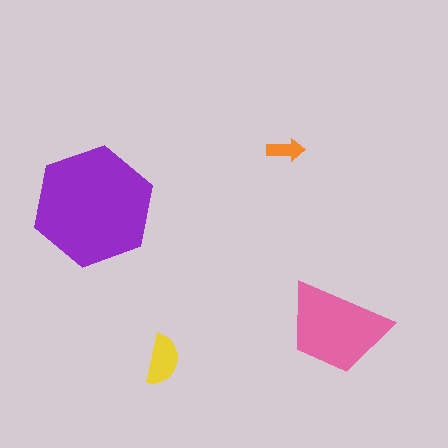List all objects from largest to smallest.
The purple hexagon, the pink trapezoid, the yellow semicircle, the orange arrow.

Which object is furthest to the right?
The pink trapezoid is rightmost.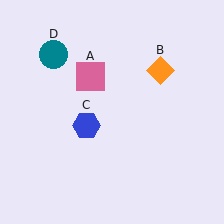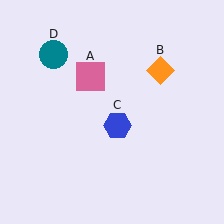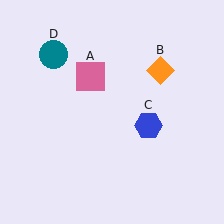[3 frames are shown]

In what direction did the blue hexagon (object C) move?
The blue hexagon (object C) moved right.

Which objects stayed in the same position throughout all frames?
Pink square (object A) and orange diamond (object B) and teal circle (object D) remained stationary.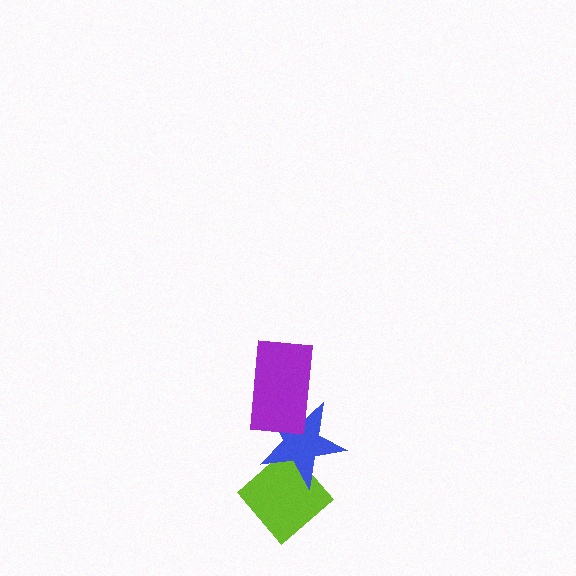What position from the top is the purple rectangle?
The purple rectangle is 1st from the top.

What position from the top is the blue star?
The blue star is 2nd from the top.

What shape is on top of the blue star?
The purple rectangle is on top of the blue star.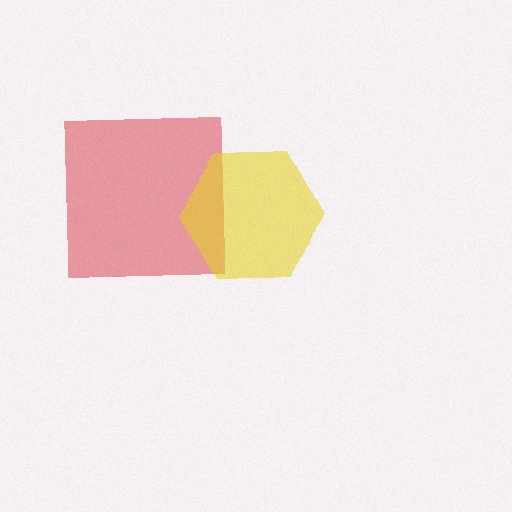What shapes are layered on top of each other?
The layered shapes are: a red square, a yellow hexagon.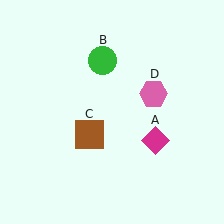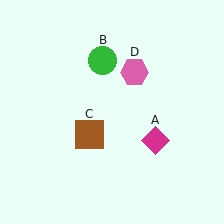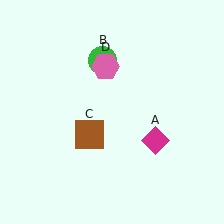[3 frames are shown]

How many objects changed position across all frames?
1 object changed position: pink hexagon (object D).